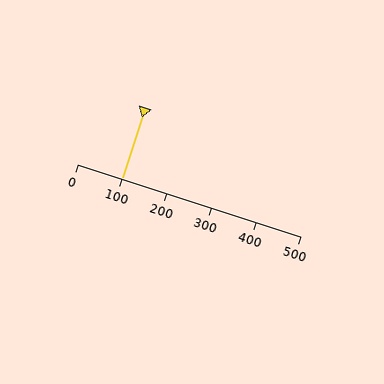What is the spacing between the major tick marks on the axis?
The major ticks are spaced 100 apart.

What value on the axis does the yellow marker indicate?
The marker indicates approximately 100.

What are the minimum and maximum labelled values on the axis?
The axis runs from 0 to 500.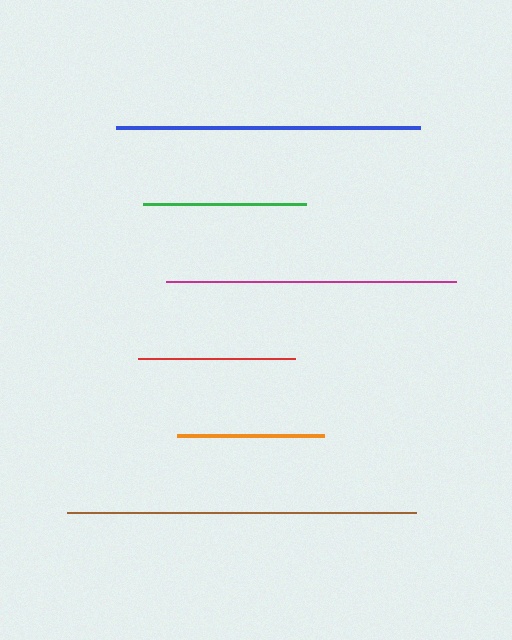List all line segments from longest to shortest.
From longest to shortest: brown, blue, magenta, green, red, orange.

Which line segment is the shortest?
The orange line is the shortest at approximately 147 pixels.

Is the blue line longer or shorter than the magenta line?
The blue line is longer than the magenta line.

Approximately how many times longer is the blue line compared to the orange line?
The blue line is approximately 2.1 times the length of the orange line.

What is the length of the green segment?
The green segment is approximately 163 pixels long.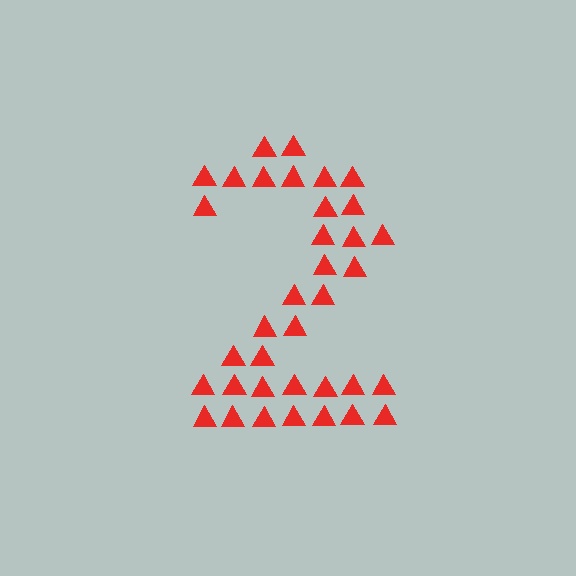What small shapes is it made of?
It is made of small triangles.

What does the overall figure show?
The overall figure shows the digit 2.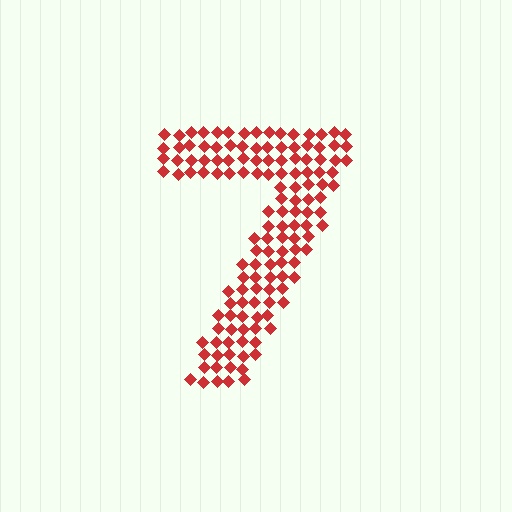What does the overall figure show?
The overall figure shows the digit 7.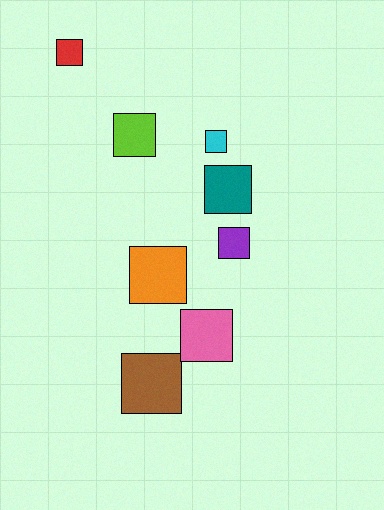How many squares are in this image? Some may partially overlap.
There are 8 squares.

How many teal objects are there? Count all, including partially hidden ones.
There is 1 teal object.